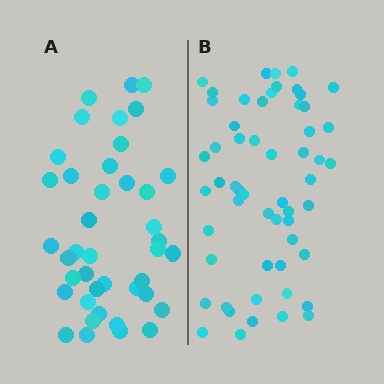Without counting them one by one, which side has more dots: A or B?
Region B (the right region) has more dots.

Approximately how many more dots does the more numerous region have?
Region B has approximately 15 more dots than region A.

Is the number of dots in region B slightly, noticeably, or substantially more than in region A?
Region B has noticeably more, but not dramatically so. The ratio is roughly 1.4 to 1.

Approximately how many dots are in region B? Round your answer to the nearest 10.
About 60 dots. (The exact count is 56, which rounds to 60.)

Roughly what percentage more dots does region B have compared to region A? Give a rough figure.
About 35% more.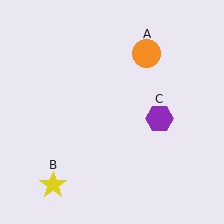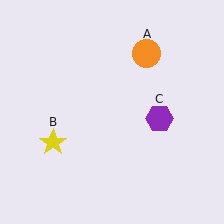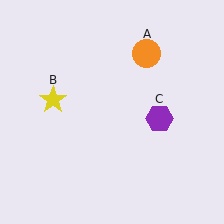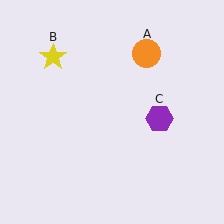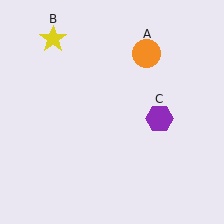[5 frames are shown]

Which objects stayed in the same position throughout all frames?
Orange circle (object A) and purple hexagon (object C) remained stationary.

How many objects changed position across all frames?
1 object changed position: yellow star (object B).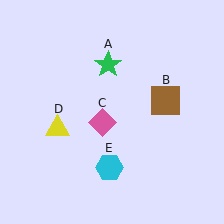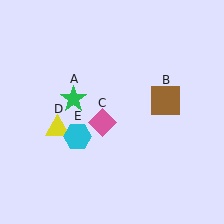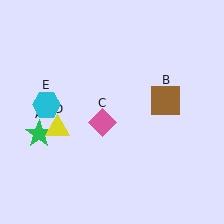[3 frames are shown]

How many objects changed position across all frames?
2 objects changed position: green star (object A), cyan hexagon (object E).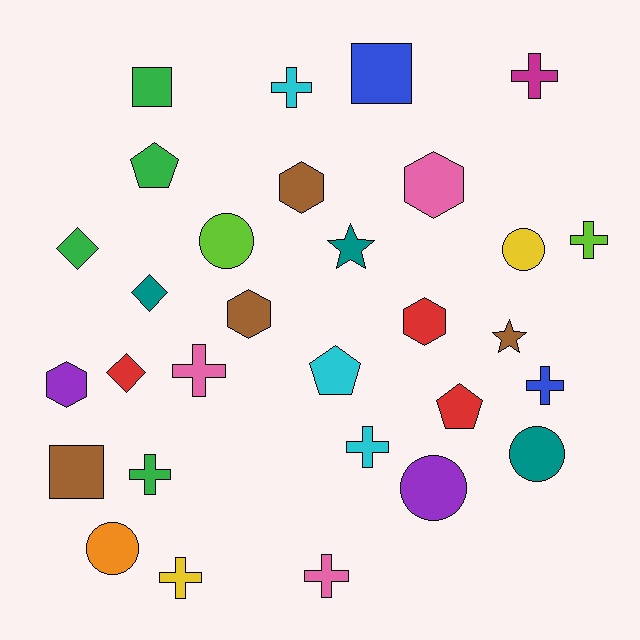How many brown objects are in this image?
There are 4 brown objects.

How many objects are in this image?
There are 30 objects.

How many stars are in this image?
There are 2 stars.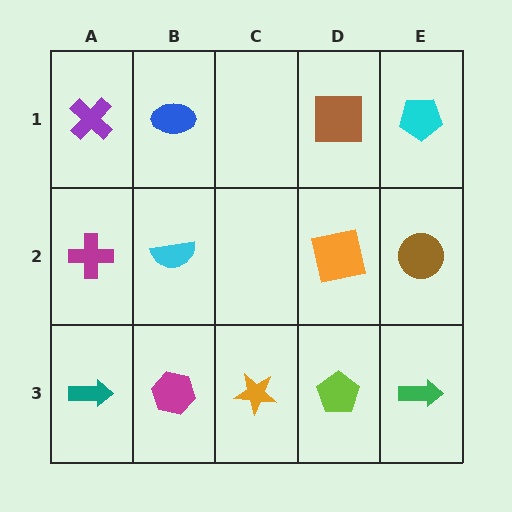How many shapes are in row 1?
4 shapes.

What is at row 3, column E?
A green arrow.